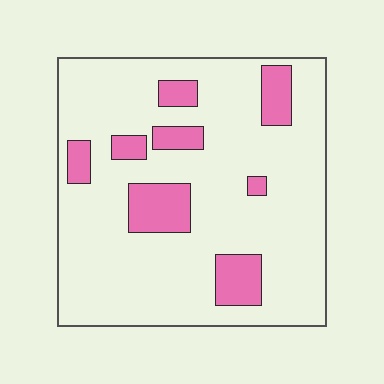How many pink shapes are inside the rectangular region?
8.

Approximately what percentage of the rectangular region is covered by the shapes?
Approximately 15%.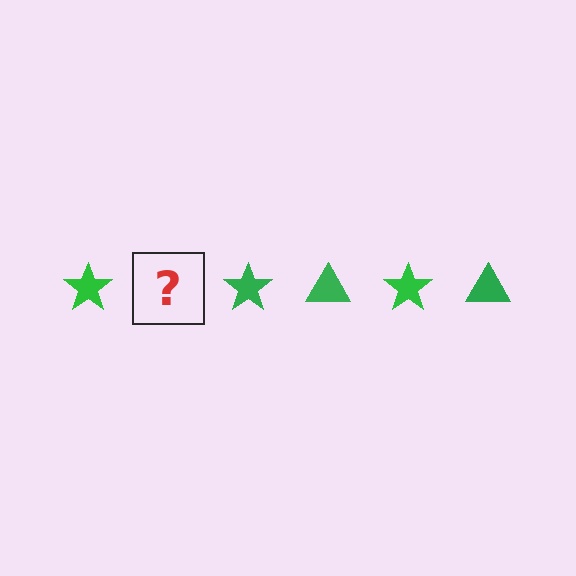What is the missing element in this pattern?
The missing element is a green triangle.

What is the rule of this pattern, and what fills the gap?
The rule is that the pattern cycles through star, triangle shapes in green. The gap should be filled with a green triangle.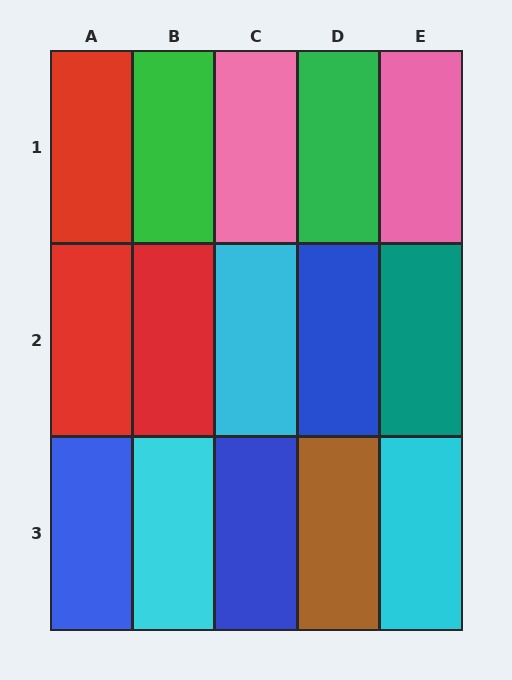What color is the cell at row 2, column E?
Teal.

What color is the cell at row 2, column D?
Blue.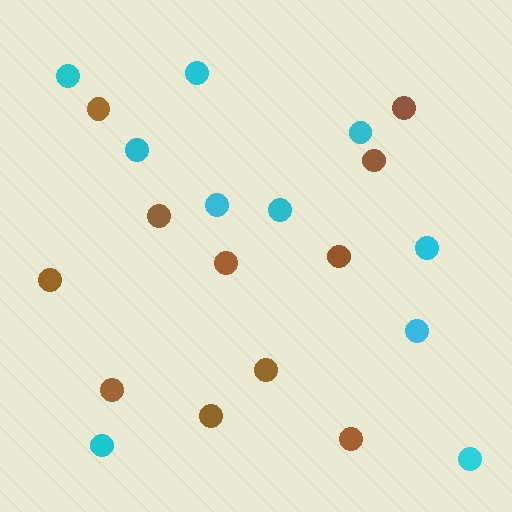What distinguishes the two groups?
There are 2 groups: one group of brown circles (11) and one group of cyan circles (10).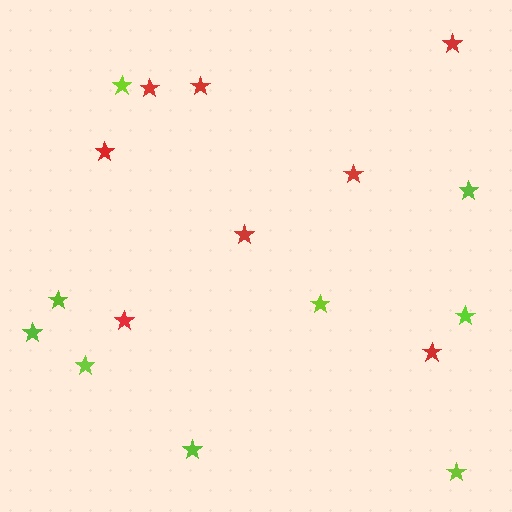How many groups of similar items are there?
There are 2 groups: one group of red stars (8) and one group of lime stars (9).